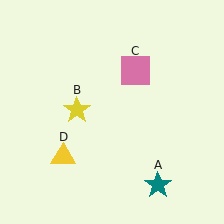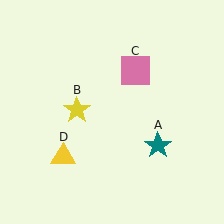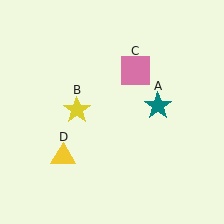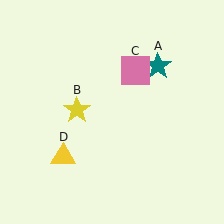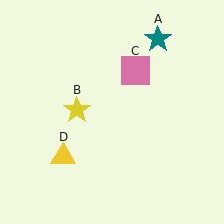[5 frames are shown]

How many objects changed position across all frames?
1 object changed position: teal star (object A).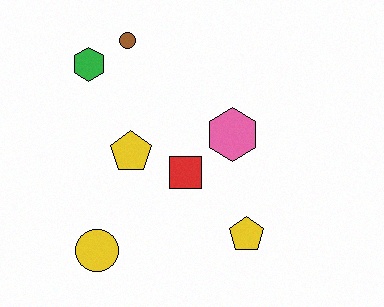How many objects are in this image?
There are 7 objects.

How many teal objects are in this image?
There are no teal objects.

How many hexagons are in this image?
There are 2 hexagons.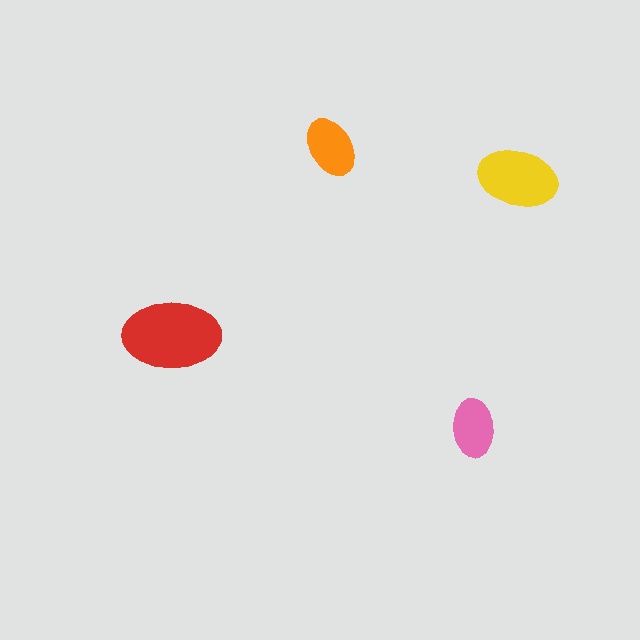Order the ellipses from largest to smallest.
the red one, the yellow one, the orange one, the pink one.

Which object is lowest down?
The pink ellipse is bottommost.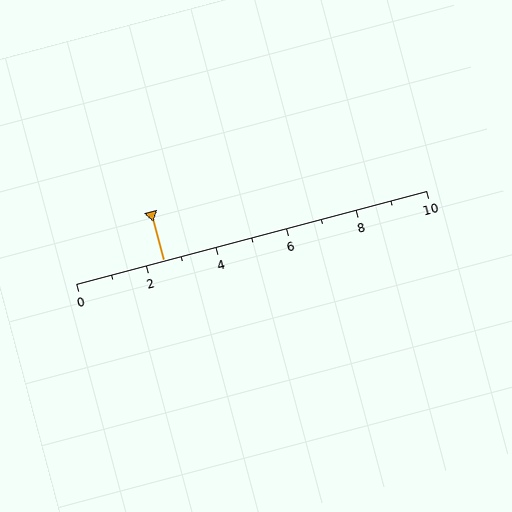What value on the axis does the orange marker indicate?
The marker indicates approximately 2.5.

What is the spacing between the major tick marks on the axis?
The major ticks are spaced 2 apart.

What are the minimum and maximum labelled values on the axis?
The axis runs from 0 to 10.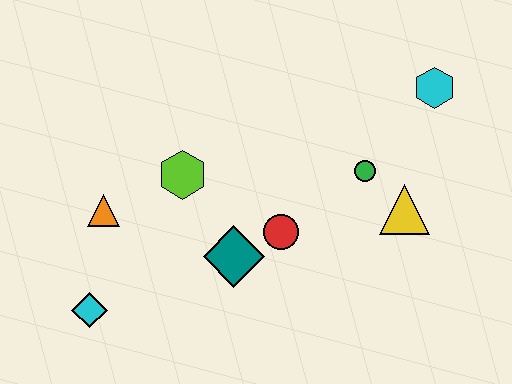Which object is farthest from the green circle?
The cyan diamond is farthest from the green circle.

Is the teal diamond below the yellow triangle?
Yes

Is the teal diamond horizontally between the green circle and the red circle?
No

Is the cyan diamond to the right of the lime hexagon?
No